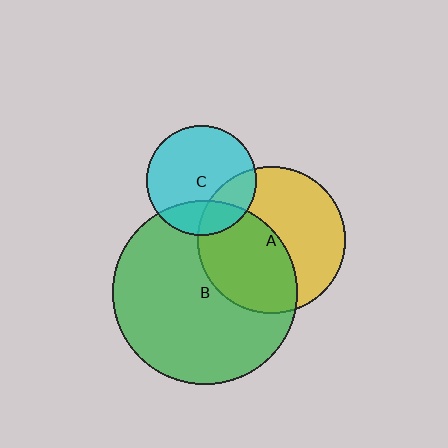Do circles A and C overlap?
Yes.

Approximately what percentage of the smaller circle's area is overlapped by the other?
Approximately 25%.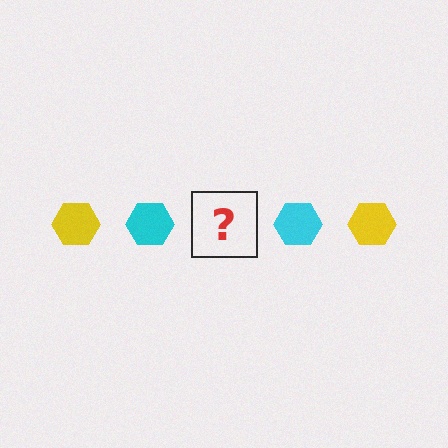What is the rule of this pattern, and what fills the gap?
The rule is that the pattern cycles through yellow, cyan hexagons. The gap should be filled with a yellow hexagon.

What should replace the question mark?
The question mark should be replaced with a yellow hexagon.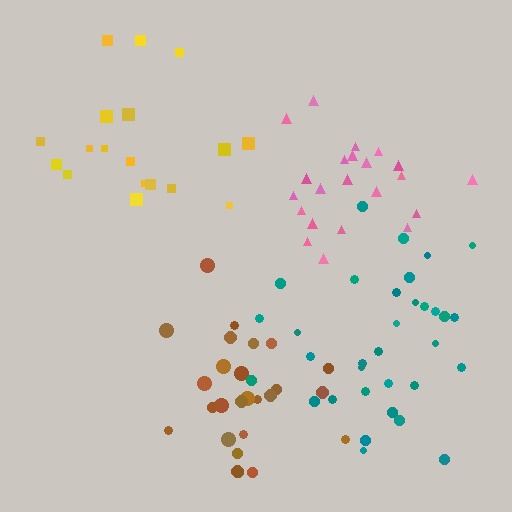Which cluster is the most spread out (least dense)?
Yellow.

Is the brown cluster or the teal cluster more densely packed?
Teal.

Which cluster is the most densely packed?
Pink.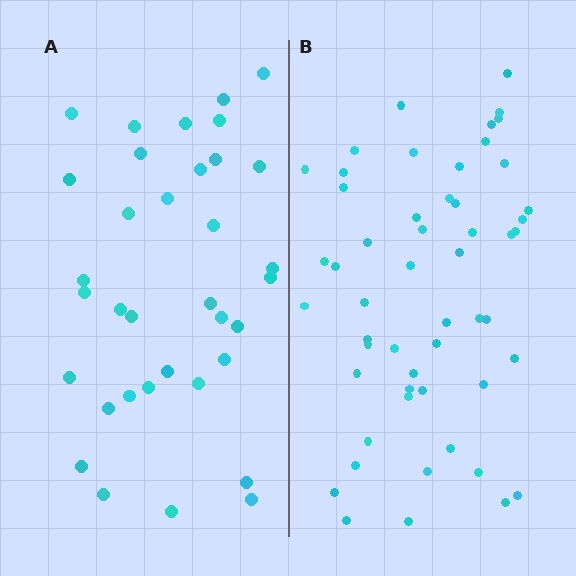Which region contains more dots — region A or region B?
Region B (the right region) has more dots.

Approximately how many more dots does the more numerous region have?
Region B has approximately 20 more dots than region A.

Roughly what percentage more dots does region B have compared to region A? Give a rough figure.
About 50% more.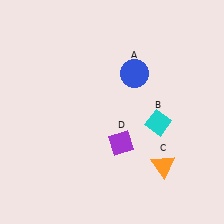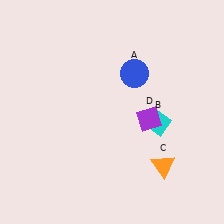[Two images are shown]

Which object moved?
The purple diamond (D) moved right.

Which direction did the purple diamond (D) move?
The purple diamond (D) moved right.